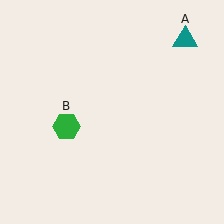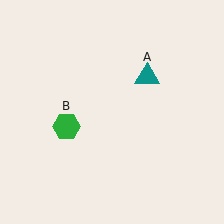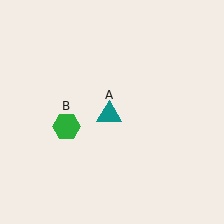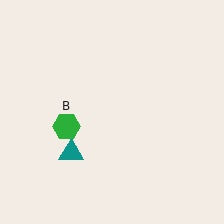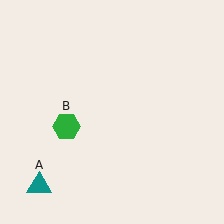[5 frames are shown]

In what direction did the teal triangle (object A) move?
The teal triangle (object A) moved down and to the left.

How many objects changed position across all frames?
1 object changed position: teal triangle (object A).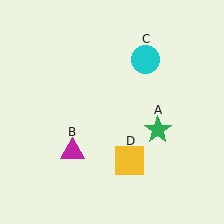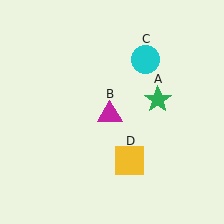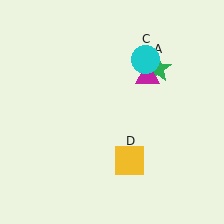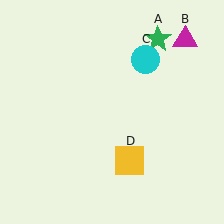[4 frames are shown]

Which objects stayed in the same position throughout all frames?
Cyan circle (object C) and yellow square (object D) remained stationary.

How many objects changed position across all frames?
2 objects changed position: green star (object A), magenta triangle (object B).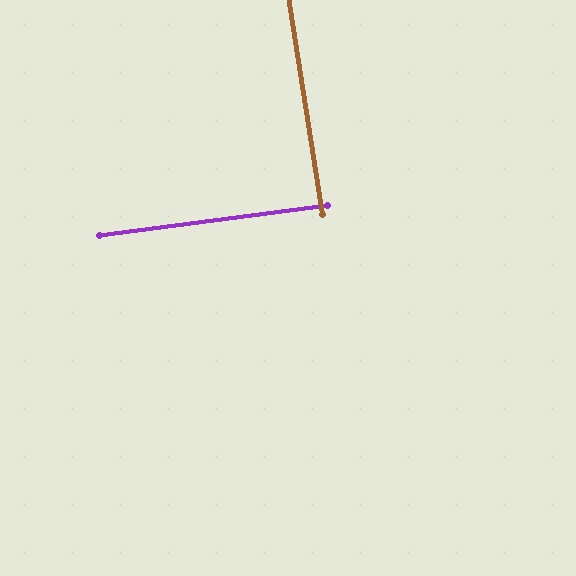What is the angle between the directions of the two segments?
Approximately 89 degrees.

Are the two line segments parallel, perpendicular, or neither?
Perpendicular — they meet at approximately 89°.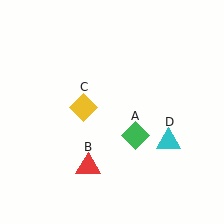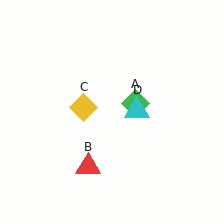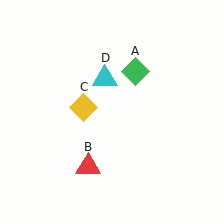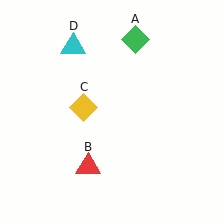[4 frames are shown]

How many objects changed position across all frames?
2 objects changed position: green diamond (object A), cyan triangle (object D).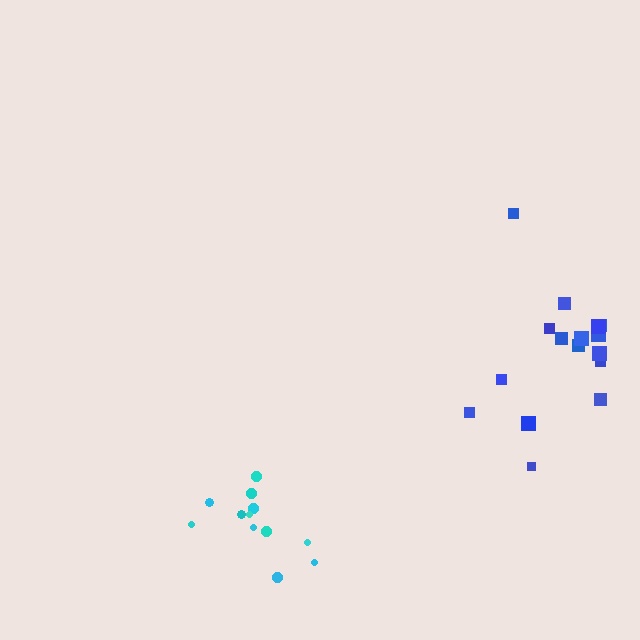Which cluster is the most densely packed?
Cyan.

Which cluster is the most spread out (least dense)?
Blue.